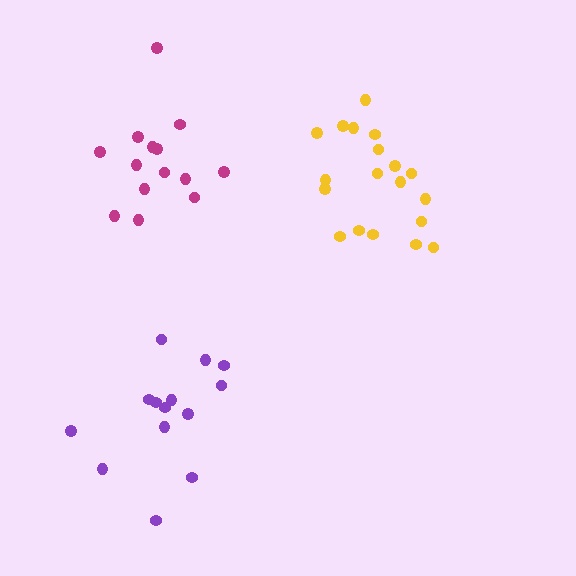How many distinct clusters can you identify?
There are 3 distinct clusters.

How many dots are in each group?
Group 1: 14 dots, Group 2: 14 dots, Group 3: 19 dots (47 total).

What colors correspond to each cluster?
The clusters are colored: purple, magenta, yellow.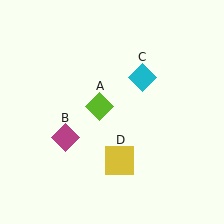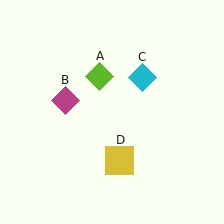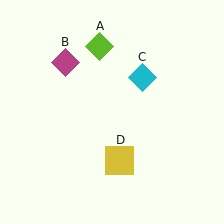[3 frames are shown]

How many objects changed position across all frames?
2 objects changed position: lime diamond (object A), magenta diamond (object B).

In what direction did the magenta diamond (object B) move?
The magenta diamond (object B) moved up.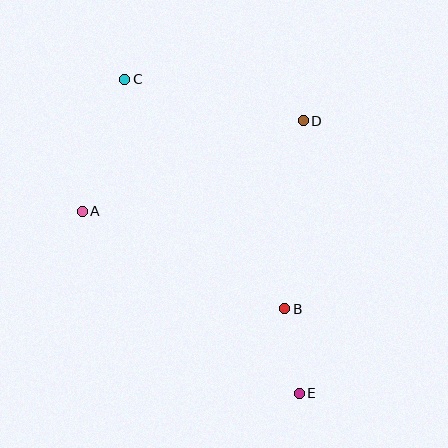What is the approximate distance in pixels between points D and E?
The distance between D and E is approximately 273 pixels.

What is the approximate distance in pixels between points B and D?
The distance between B and D is approximately 189 pixels.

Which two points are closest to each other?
Points B and E are closest to each other.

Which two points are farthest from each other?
Points C and E are farthest from each other.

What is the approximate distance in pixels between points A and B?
The distance between A and B is approximately 225 pixels.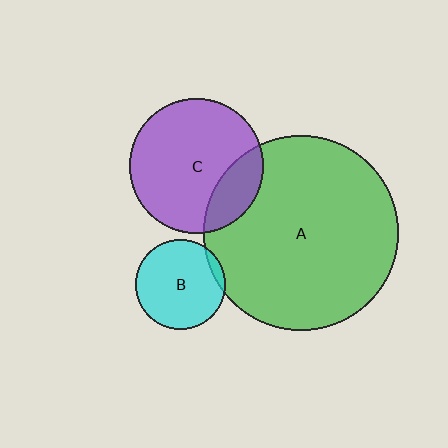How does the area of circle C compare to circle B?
Approximately 2.2 times.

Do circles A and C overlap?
Yes.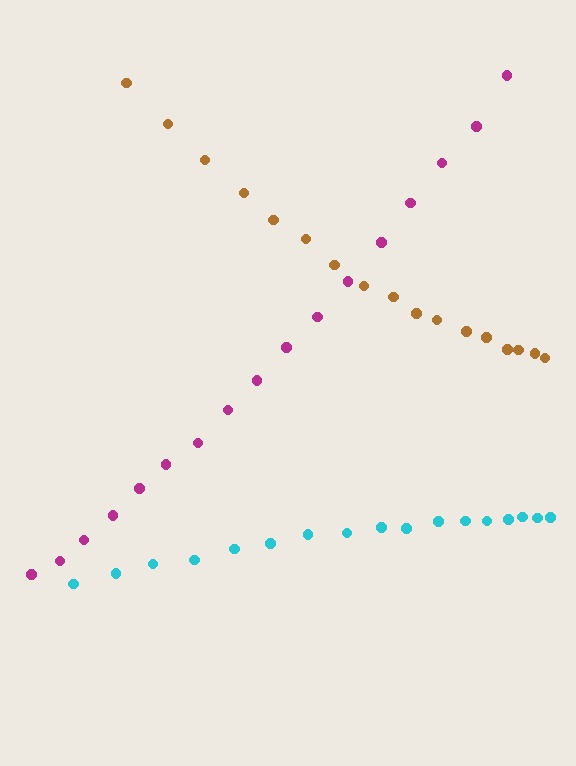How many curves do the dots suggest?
There are 3 distinct paths.